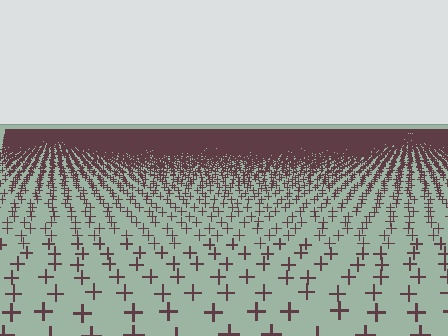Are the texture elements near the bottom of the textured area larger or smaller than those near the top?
Larger. Near the bottom, elements are closer to the viewer and appear at a bigger on-screen size.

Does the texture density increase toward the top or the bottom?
Density increases toward the top.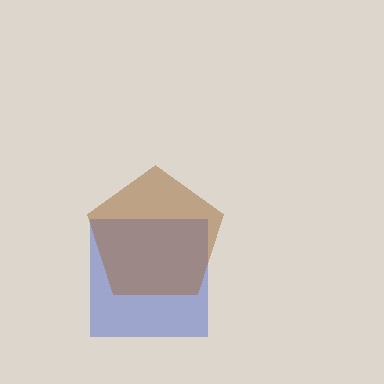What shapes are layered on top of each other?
The layered shapes are: a blue square, a brown pentagon.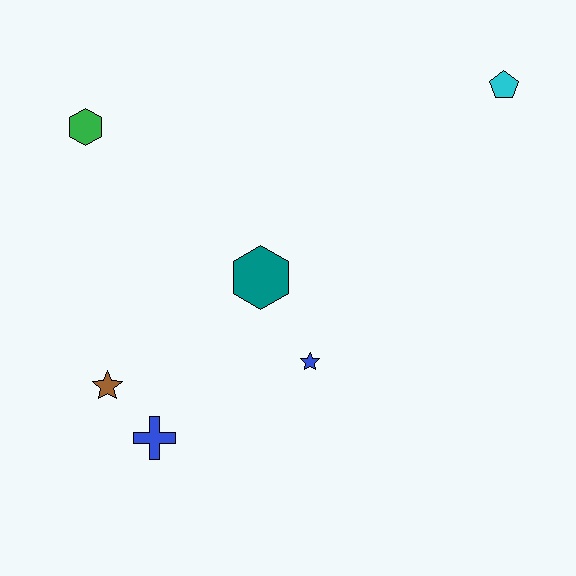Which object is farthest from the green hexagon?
The cyan pentagon is farthest from the green hexagon.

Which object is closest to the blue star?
The teal hexagon is closest to the blue star.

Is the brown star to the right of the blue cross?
No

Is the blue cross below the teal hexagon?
Yes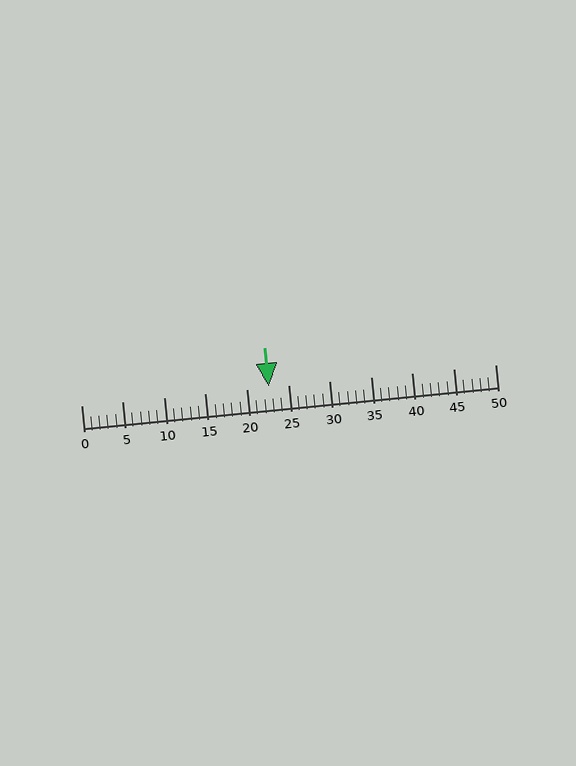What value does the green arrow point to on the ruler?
The green arrow points to approximately 23.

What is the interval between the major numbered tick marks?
The major tick marks are spaced 5 units apart.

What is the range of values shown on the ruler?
The ruler shows values from 0 to 50.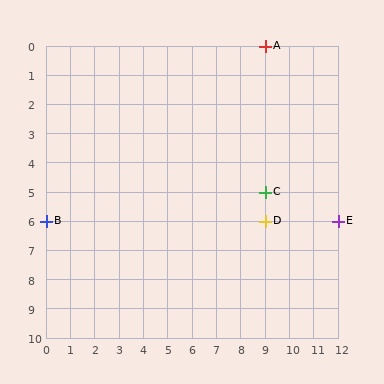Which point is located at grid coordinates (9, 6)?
Point D is at (9, 6).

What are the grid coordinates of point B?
Point B is at grid coordinates (0, 6).